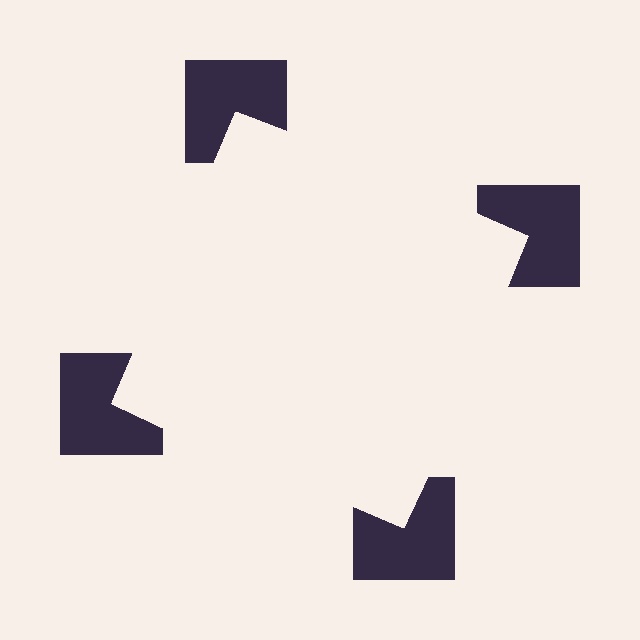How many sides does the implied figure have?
4 sides.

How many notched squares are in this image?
There are 4 — one at each vertex of the illusory square.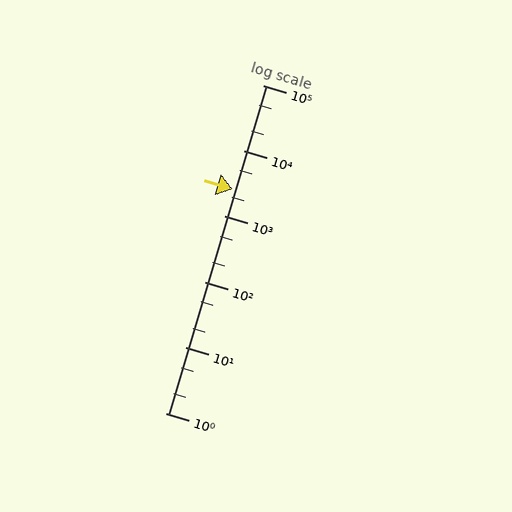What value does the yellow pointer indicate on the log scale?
The pointer indicates approximately 2600.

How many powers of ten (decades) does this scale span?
The scale spans 5 decades, from 1 to 100000.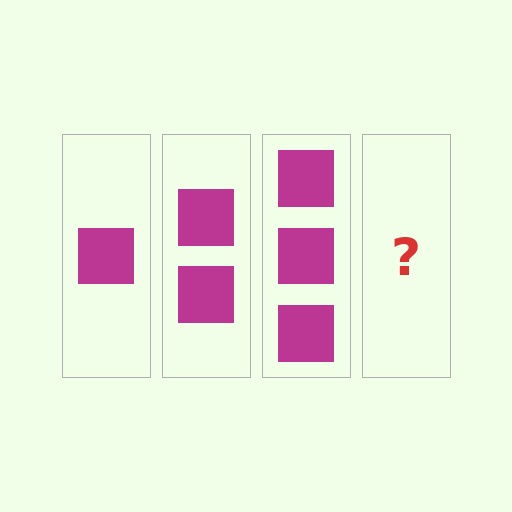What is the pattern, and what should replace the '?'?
The pattern is that each step adds one more square. The '?' should be 4 squares.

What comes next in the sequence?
The next element should be 4 squares.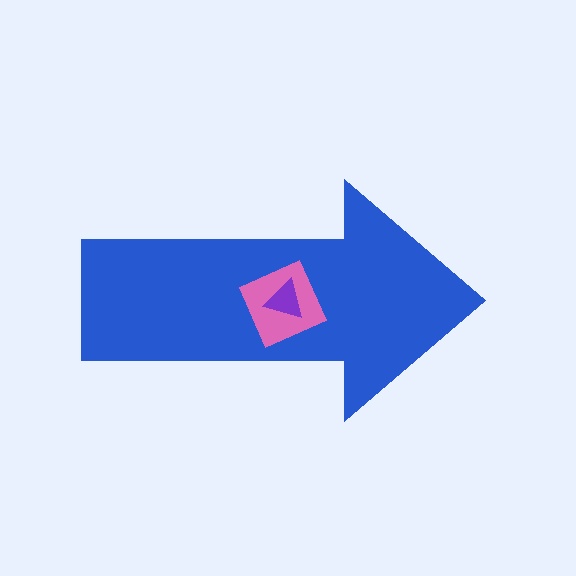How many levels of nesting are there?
3.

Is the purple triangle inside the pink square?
Yes.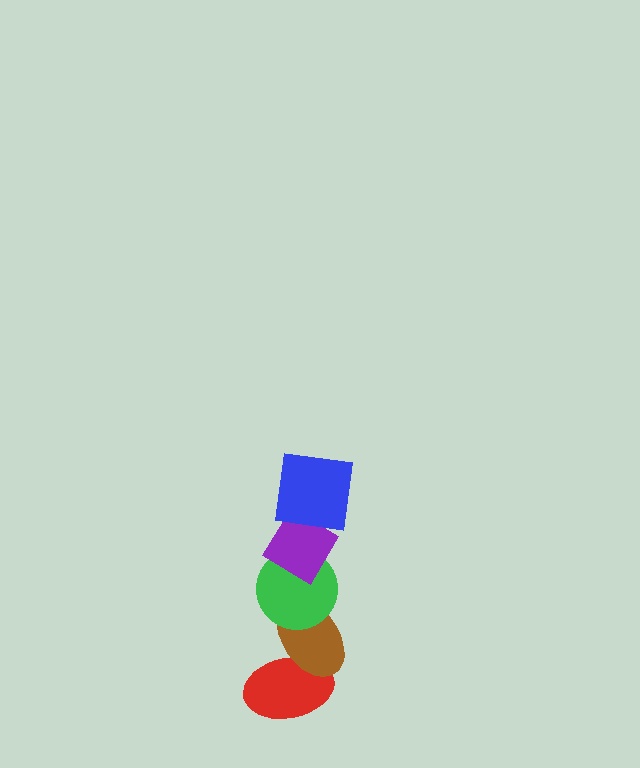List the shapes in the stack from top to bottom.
From top to bottom: the blue square, the purple diamond, the green circle, the brown ellipse, the red ellipse.